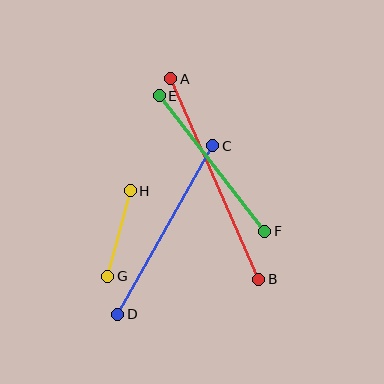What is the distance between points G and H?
The distance is approximately 89 pixels.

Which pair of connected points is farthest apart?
Points A and B are farthest apart.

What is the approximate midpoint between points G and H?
The midpoint is at approximately (119, 234) pixels.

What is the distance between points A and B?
The distance is approximately 219 pixels.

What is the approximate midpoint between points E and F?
The midpoint is at approximately (212, 163) pixels.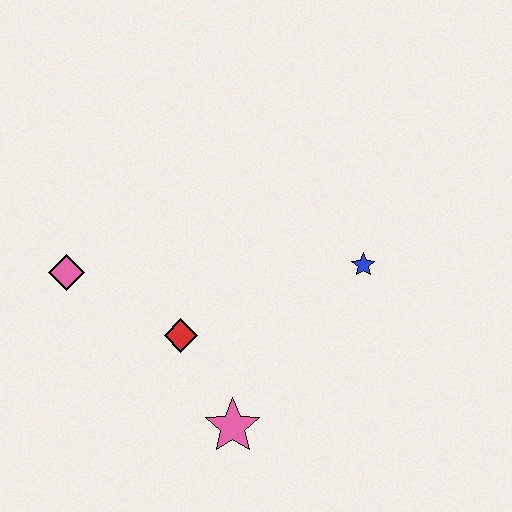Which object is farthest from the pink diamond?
The blue star is farthest from the pink diamond.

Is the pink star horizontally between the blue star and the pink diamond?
Yes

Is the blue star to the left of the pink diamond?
No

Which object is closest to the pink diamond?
The red diamond is closest to the pink diamond.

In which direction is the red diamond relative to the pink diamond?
The red diamond is to the right of the pink diamond.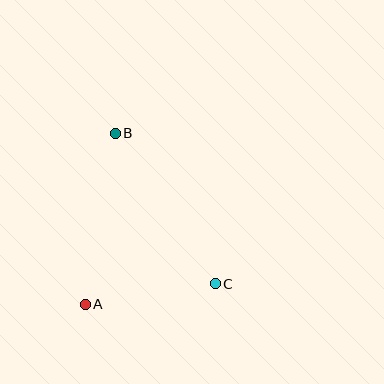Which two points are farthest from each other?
Points B and C are farthest from each other.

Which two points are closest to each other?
Points A and C are closest to each other.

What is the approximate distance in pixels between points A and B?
The distance between A and B is approximately 174 pixels.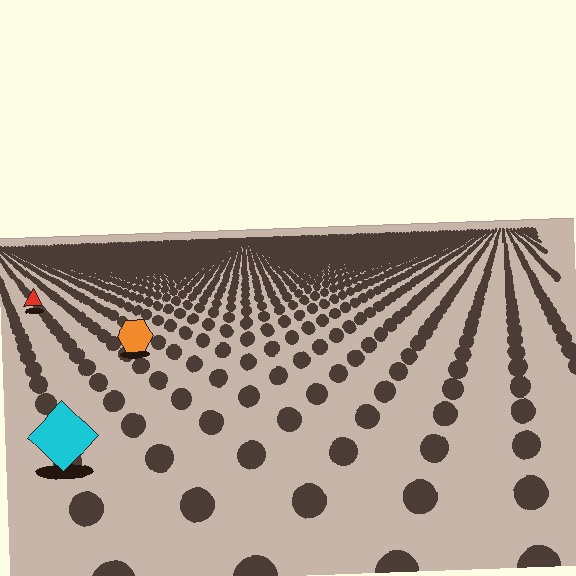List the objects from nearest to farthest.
From nearest to farthest: the cyan diamond, the orange hexagon, the red triangle.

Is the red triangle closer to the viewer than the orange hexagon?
No. The orange hexagon is closer — you can tell from the texture gradient: the ground texture is coarser near it.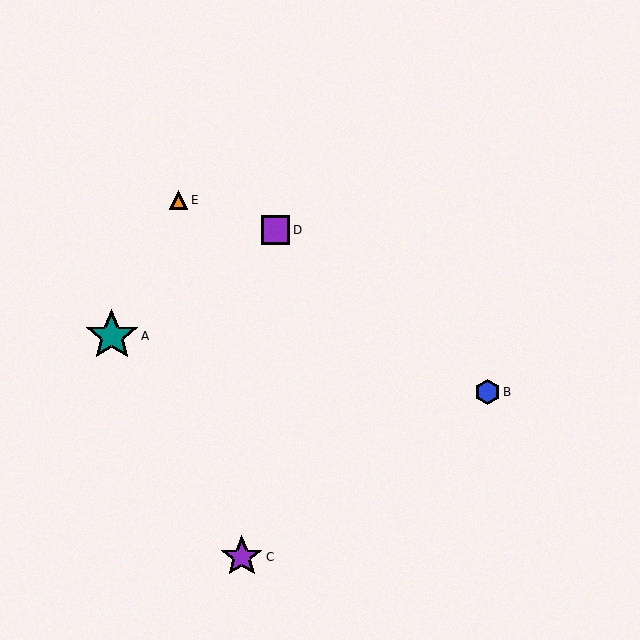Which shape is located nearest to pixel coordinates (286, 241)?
The purple square (labeled D) at (275, 230) is nearest to that location.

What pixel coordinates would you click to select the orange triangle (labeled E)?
Click at (179, 200) to select the orange triangle E.